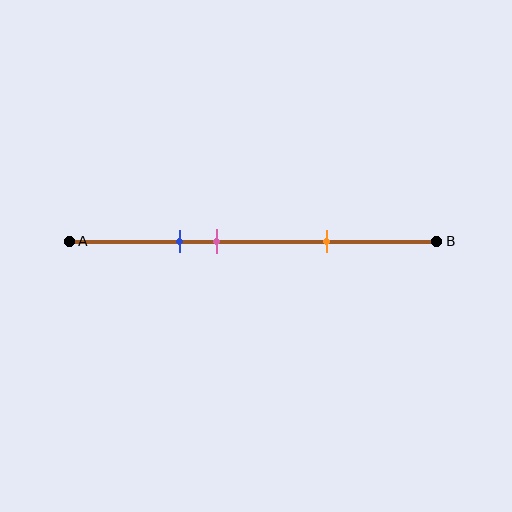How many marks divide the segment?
There are 3 marks dividing the segment.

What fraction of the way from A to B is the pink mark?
The pink mark is approximately 40% (0.4) of the way from A to B.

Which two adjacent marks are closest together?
The blue and pink marks are the closest adjacent pair.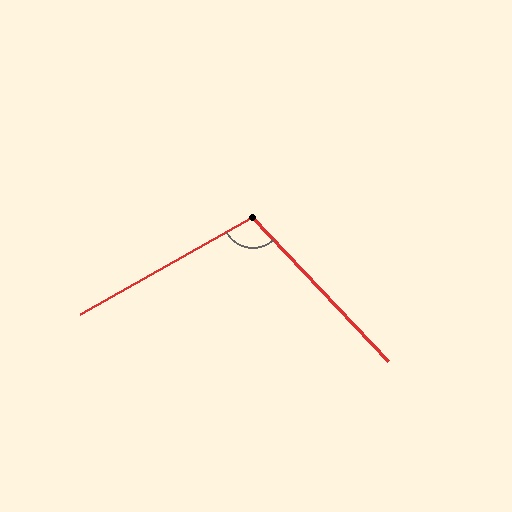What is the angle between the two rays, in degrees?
Approximately 104 degrees.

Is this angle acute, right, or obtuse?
It is obtuse.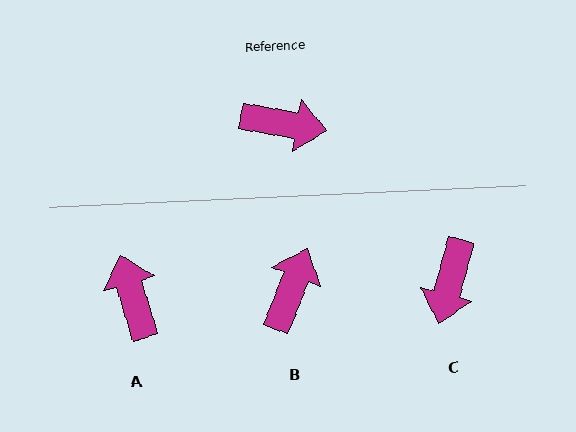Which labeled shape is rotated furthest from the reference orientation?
A, about 117 degrees away.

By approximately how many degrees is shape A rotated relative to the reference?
Approximately 117 degrees counter-clockwise.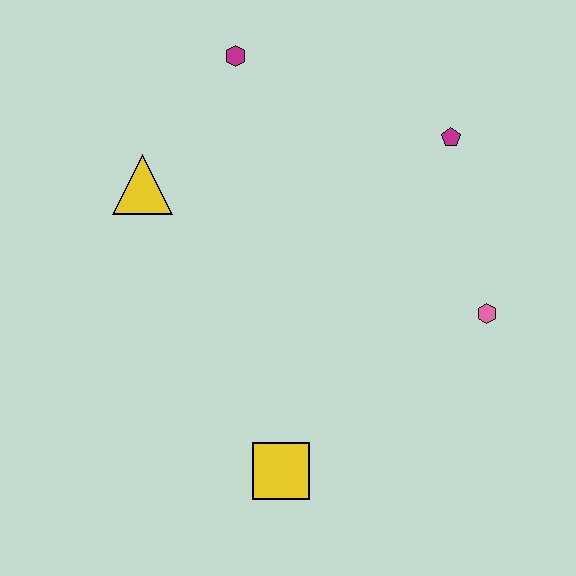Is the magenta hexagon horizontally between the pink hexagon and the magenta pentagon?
No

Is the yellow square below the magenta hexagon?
Yes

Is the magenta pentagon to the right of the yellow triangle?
Yes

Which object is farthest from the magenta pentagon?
The yellow square is farthest from the magenta pentagon.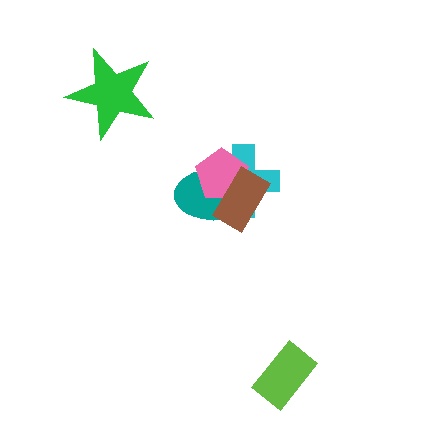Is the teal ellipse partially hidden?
Yes, it is partially covered by another shape.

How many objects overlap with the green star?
0 objects overlap with the green star.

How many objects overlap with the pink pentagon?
3 objects overlap with the pink pentagon.